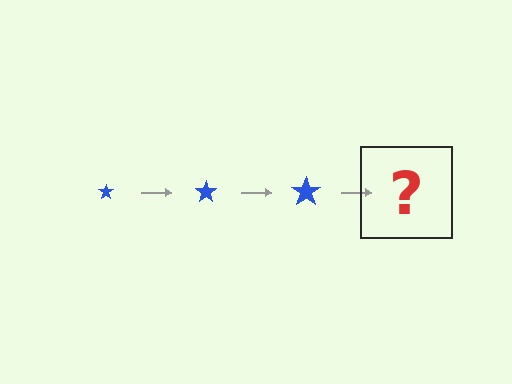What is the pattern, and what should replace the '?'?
The pattern is that the star gets progressively larger each step. The '?' should be a blue star, larger than the previous one.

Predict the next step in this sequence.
The next step is a blue star, larger than the previous one.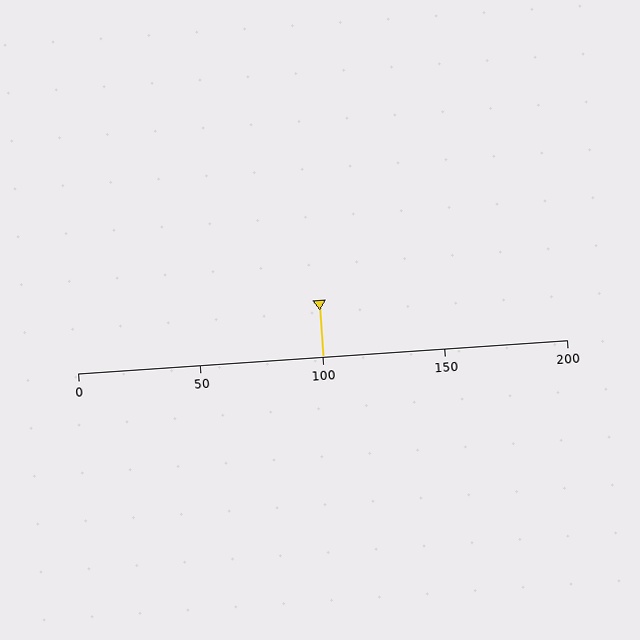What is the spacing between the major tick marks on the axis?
The major ticks are spaced 50 apart.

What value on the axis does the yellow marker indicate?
The marker indicates approximately 100.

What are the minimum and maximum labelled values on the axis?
The axis runs from 0 to 200.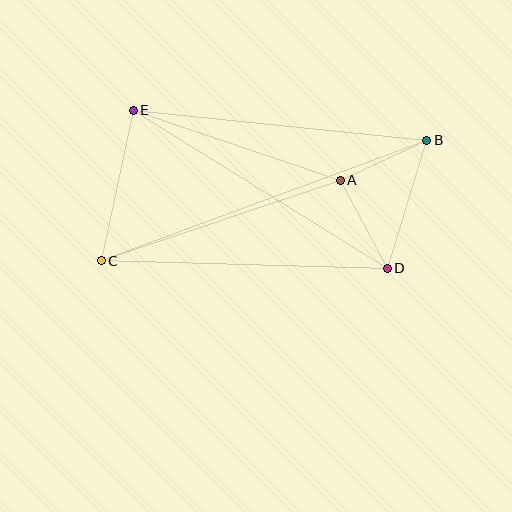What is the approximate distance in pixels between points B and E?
The distance between B and E is approximately 295 pixels.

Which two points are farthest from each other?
Points B and C are farthest from each other.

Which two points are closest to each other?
Points A and B are closest to each other.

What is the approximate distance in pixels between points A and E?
The distance between A and E is approximately 219 pixels.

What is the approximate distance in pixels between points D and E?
The distance between D and E is approximately 300 pixels.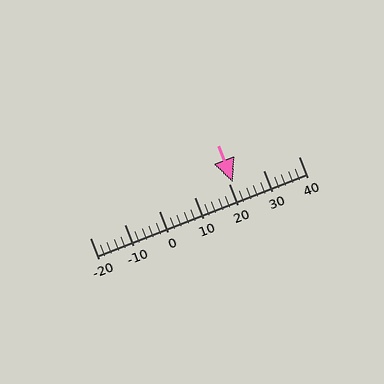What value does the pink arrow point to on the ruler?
The pink arrow points to approximately 21.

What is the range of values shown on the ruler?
The ruler shows values from -20 to 40.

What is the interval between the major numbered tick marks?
The major tick marks are spaced 10 units apart.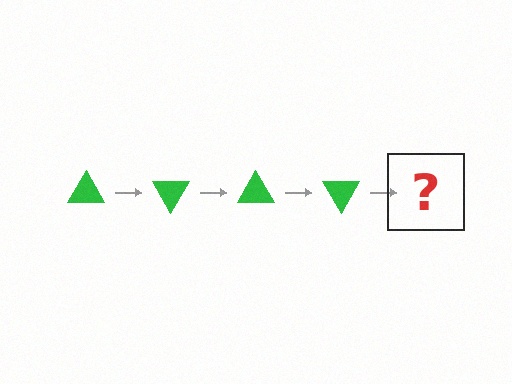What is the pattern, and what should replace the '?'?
The pattern is that the triangle rotates 60 degrees each step. The '?' should be a green triangle rotated 240 degrees.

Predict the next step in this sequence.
The next step is a green triangle rotated 240 degrees.